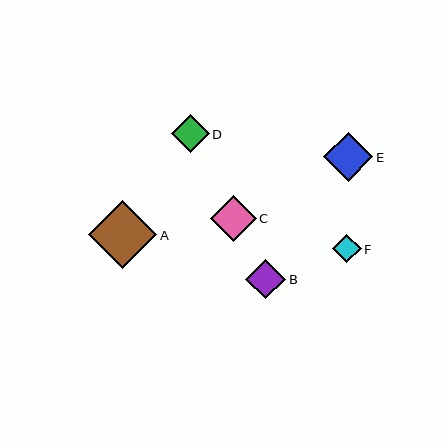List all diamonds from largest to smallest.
From largest to smallest: A, E, C, B, D, F.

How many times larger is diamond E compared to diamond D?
Diamond E is approximately 1.3 times the size of diamond D.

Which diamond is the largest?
Diamond A is the largest with a size of approximately 68 pixels.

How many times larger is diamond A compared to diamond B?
Diamond A is approximately 1.7 times the size of diamond B.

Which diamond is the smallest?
Diamond F is the smallest with a size of approximately 28 pixels.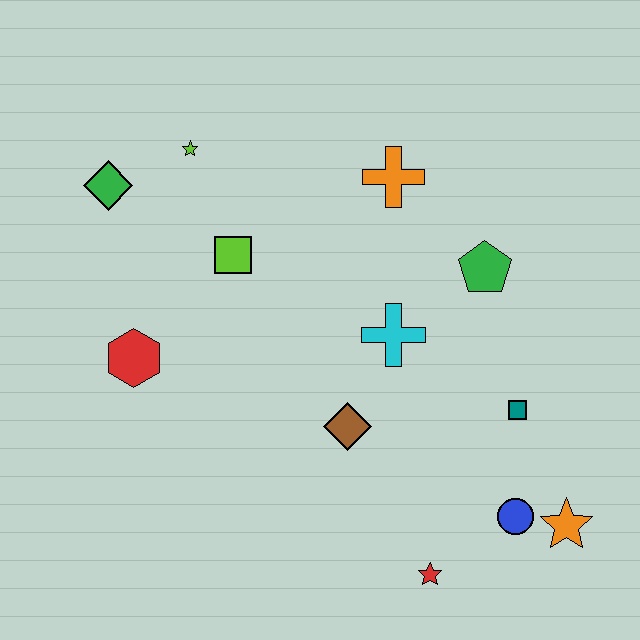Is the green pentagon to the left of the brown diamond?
No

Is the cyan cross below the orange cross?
Yes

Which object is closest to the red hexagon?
The lime square is closest to the red hexagon.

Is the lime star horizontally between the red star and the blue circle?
No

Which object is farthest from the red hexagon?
The orange star is farthest from the red hexagon.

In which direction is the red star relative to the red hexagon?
The red star is to the right of the red hexagon.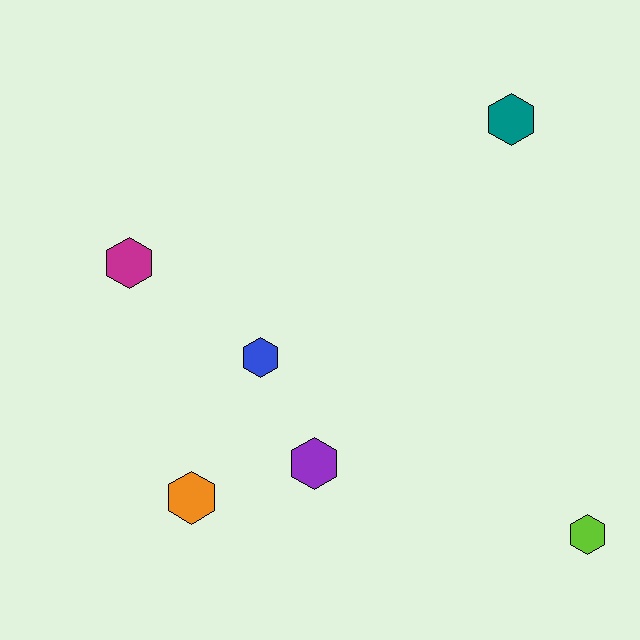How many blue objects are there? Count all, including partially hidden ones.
There is 1 blue object.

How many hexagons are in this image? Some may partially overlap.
There are 6 hexagons.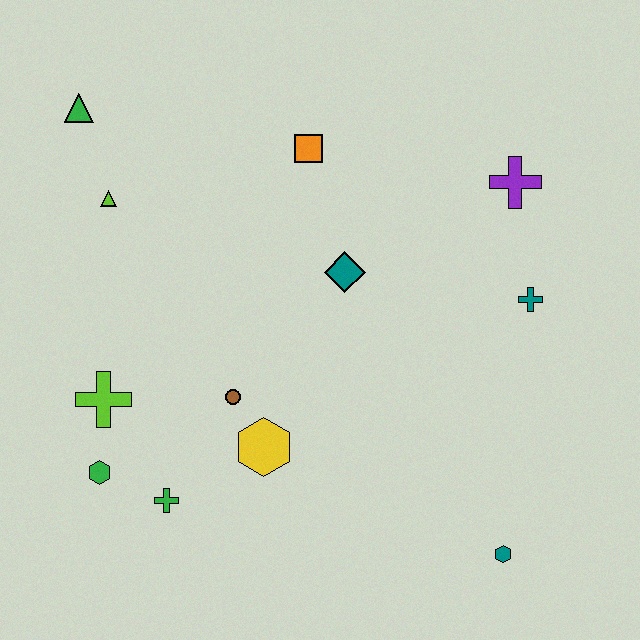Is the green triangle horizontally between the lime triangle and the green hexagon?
No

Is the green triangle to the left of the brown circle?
Yes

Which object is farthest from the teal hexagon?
The green triangle is farthest from the teal hexagon.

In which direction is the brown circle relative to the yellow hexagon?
The brown circle is above the yellow hexagon.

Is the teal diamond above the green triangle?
No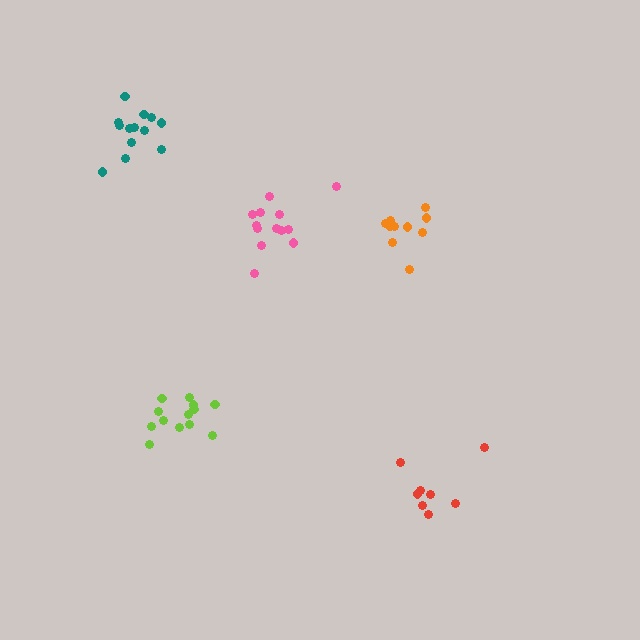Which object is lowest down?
The red cluster is bottommost.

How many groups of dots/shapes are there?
There are 5 groups.